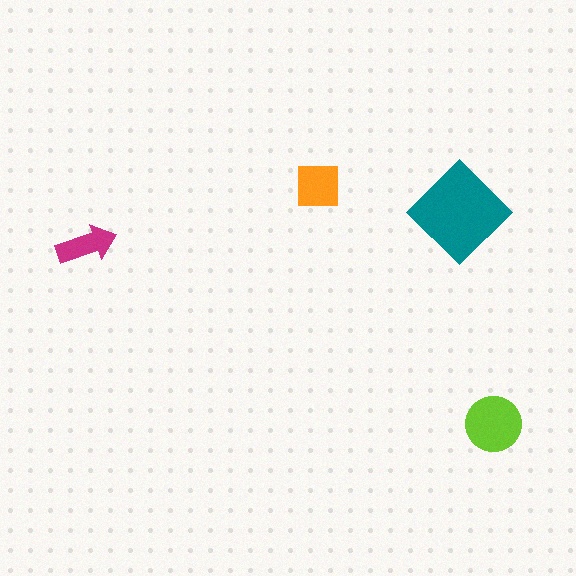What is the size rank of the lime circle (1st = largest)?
2nd.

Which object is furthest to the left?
The magenta arrow is leftmost.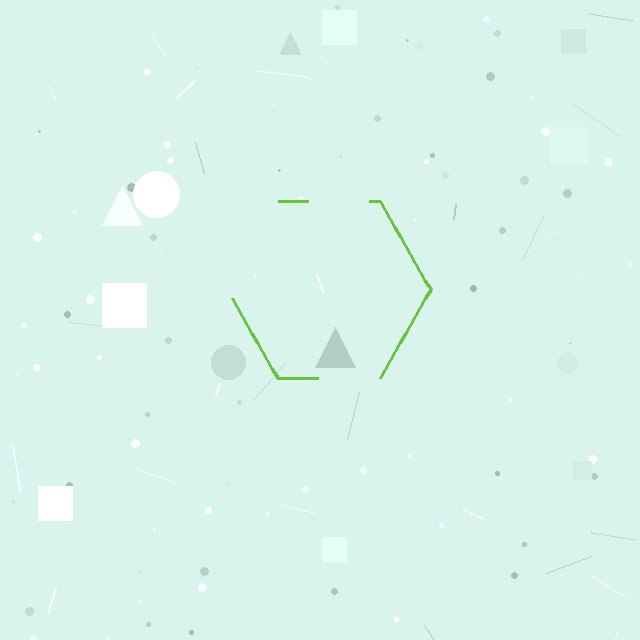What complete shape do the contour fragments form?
The contour fragments form a hexagon.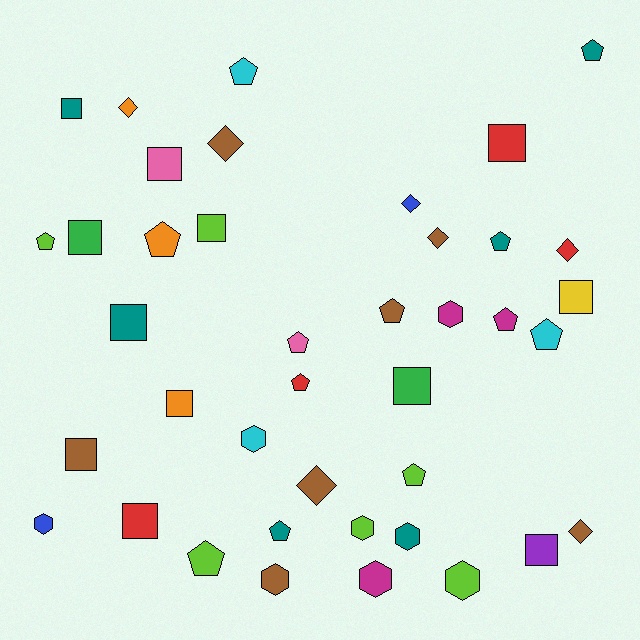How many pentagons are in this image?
There are 13 pentagons.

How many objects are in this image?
There are 40 objects.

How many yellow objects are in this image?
There is 1 yellow object.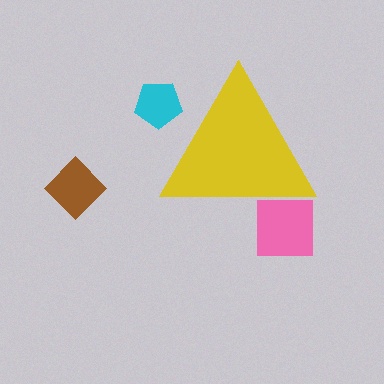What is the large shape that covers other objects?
A yellow triangle.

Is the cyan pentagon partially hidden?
Yes, the cyan pentagon is partially hidden behind the yellow triangle.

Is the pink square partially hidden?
Yes, the pink square is partially hidden behind the yellow triangle.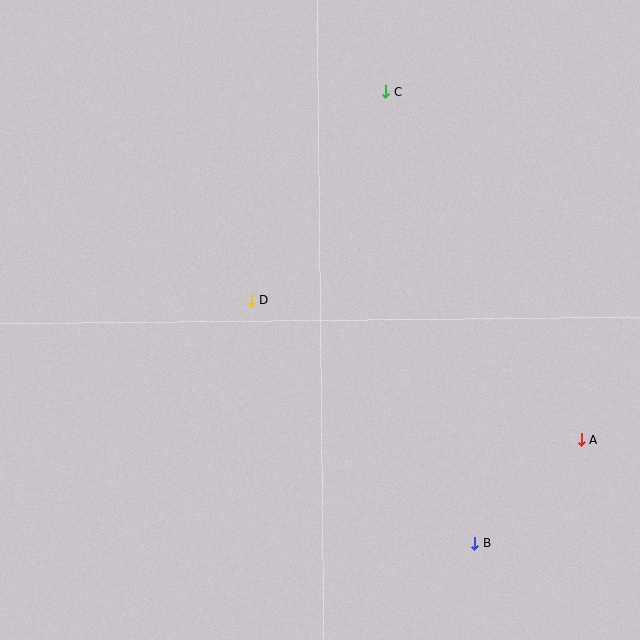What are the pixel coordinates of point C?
Point C is at (385, 92).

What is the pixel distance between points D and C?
The distance between D and C is 248 pixels.